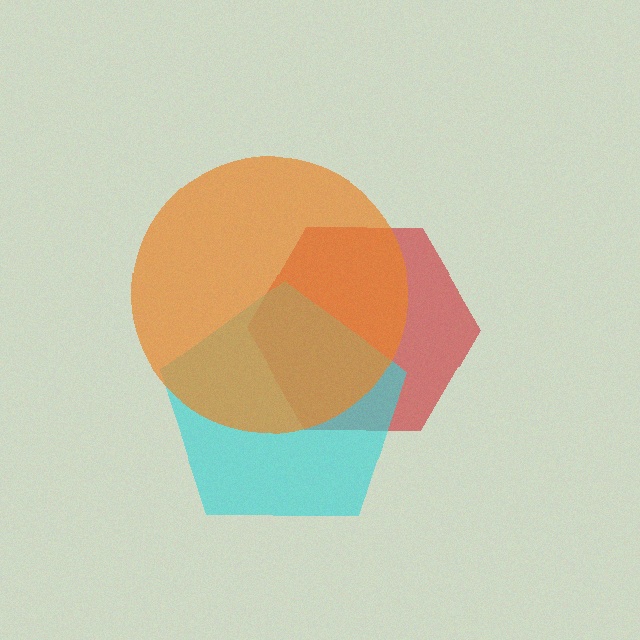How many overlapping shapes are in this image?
There are 3 overlapping shapes in the image.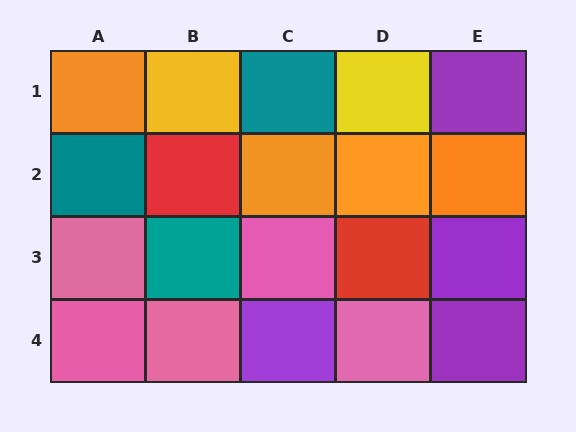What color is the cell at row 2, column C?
Orange.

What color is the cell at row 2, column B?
Red.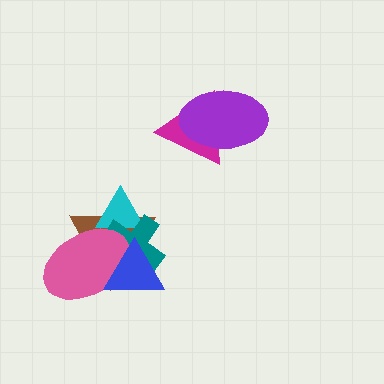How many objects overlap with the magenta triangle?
1 object overlaps with the magenta triangle.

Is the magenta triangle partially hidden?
Yes, it is partially covered by another shape.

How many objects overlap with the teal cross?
4 objects overlap with the teal cross.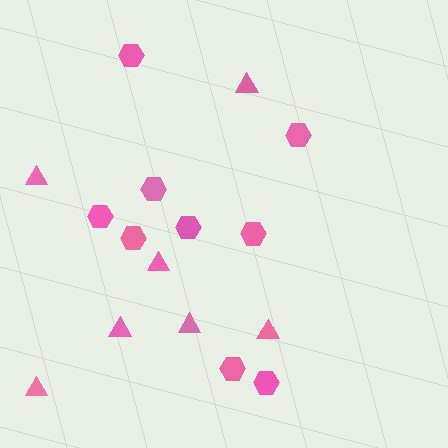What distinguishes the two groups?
There are 2 groups: one group of triangles (7) and one group of hexagons (9).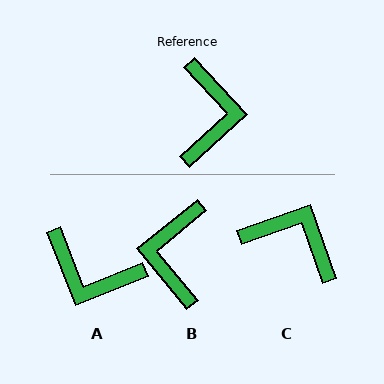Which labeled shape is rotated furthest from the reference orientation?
B, about 176 degrees away.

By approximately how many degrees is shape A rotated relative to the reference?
Approximately 111 degrees clockwise.